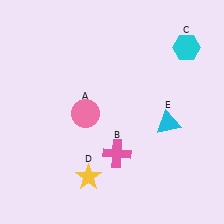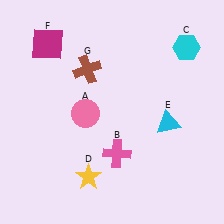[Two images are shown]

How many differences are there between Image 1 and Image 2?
There are 2 differences between the two images.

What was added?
A magenta square (F), a brown cross (G) were added in Image 2.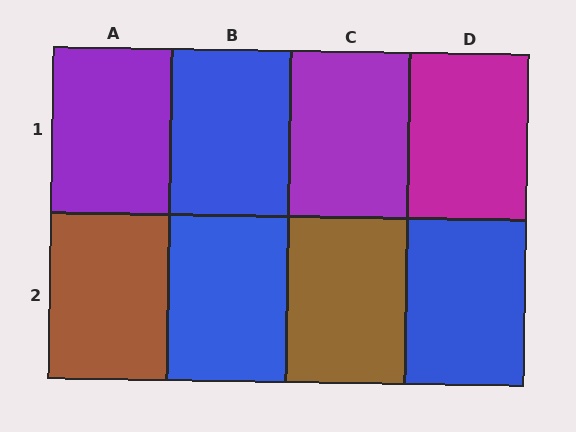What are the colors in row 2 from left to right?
Brown, blue, brown, blue.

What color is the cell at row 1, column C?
Purple.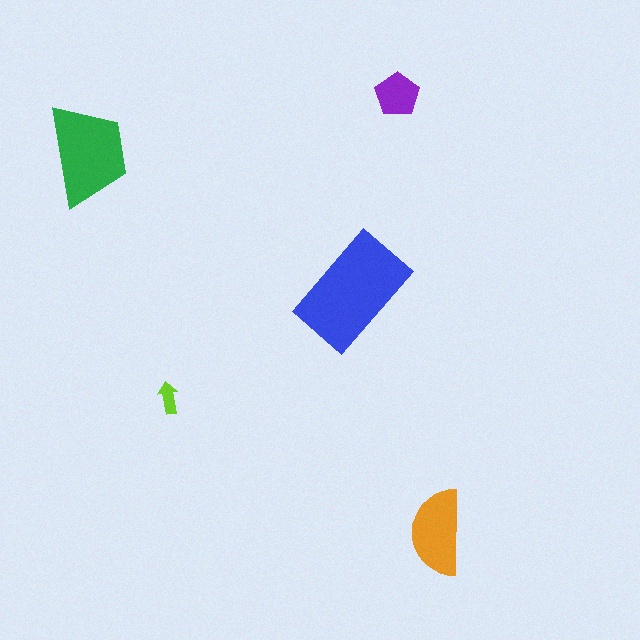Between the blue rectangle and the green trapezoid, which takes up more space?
The blue rectangle.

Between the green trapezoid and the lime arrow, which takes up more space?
The green trapezoid.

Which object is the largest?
The blue rectangle.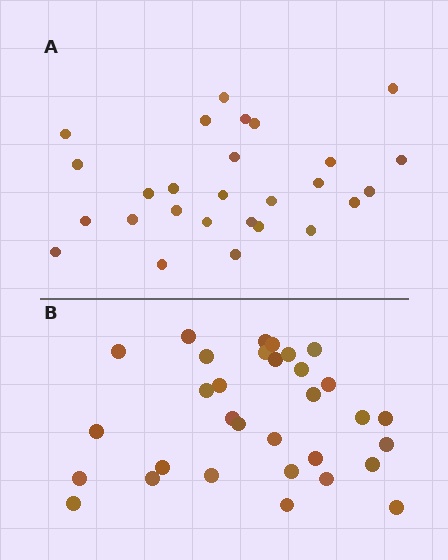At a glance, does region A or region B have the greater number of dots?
Region B (the bottom region) has more dots.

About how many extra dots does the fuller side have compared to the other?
Region B has about 5 more dots than region A.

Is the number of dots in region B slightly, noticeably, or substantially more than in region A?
Region B has only slightly more — the two regions are fairly close. The ratio is roughly 1.2 to 1.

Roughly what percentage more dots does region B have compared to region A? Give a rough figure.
About 20% more.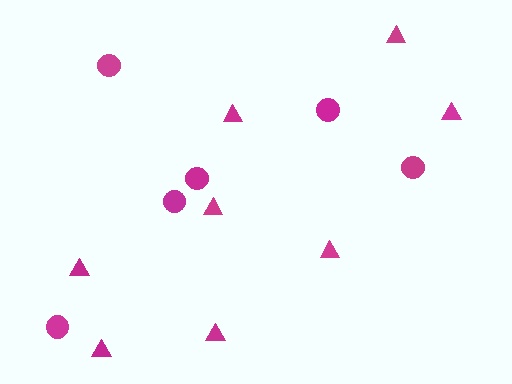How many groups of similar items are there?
There are 2 groups: one group of circles (6) and one group of triangles (8).